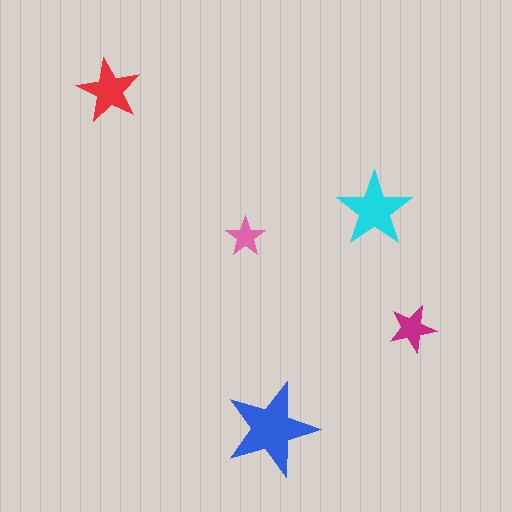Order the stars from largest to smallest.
the blue one, the cyan one, the red one, the magenta one, the pink one.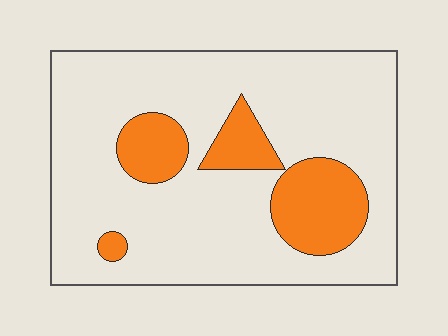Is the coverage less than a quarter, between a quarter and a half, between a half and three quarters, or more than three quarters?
Less than a quarter.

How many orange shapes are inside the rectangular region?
4.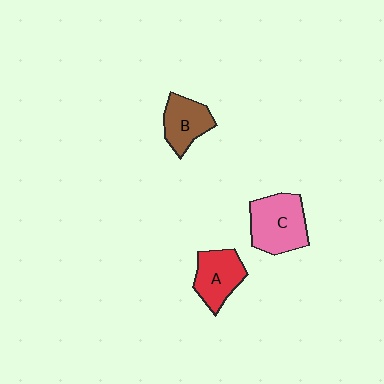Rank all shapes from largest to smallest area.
From largest to smallest: C (pink), A (red), B (brown).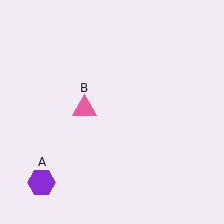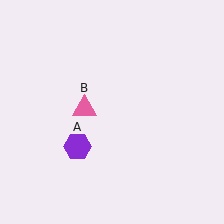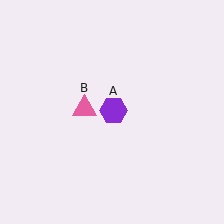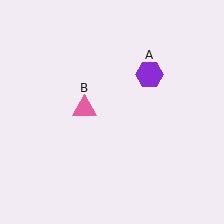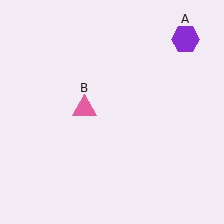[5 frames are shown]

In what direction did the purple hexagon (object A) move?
The purple hexagon (object A) moved up and to the right.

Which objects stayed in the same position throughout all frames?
Pink triangle (object B) remained stationary.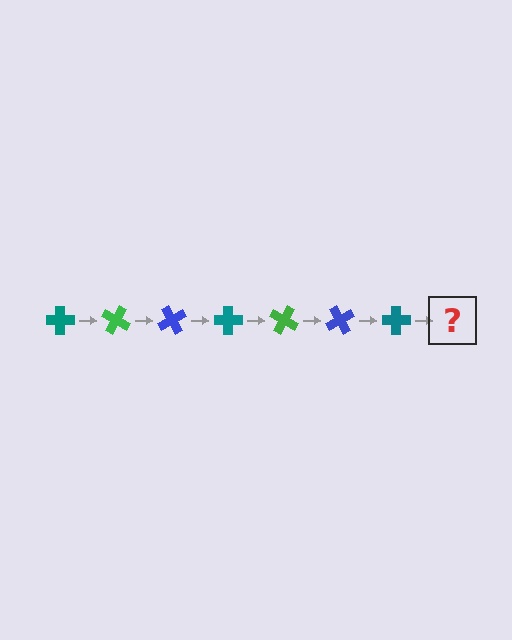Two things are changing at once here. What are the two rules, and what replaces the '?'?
The two rules are that it rotates 30 degrees each step and the color cycles through teal, green, and blue. The '?' should be a green cross, rotated 210 degrees from the start.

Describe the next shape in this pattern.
It should be a green cross, rotated 210 degrees from the start.